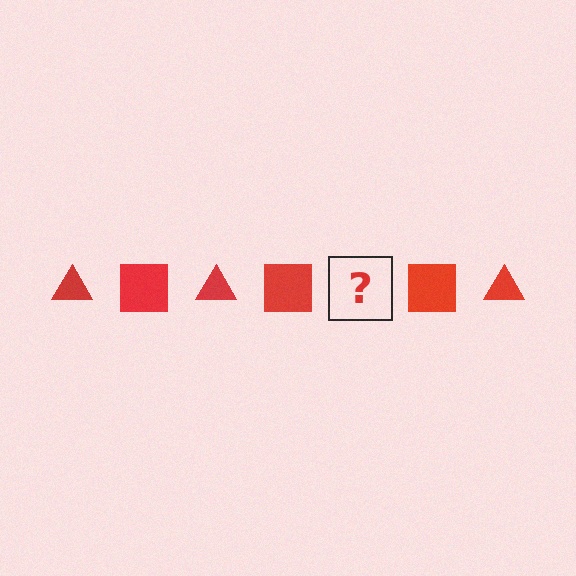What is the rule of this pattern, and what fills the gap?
The rule is that the pattern cycles through triangle, square shapes in red. The gap should be filled with a red triangle.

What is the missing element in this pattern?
The missing element is a red triangle.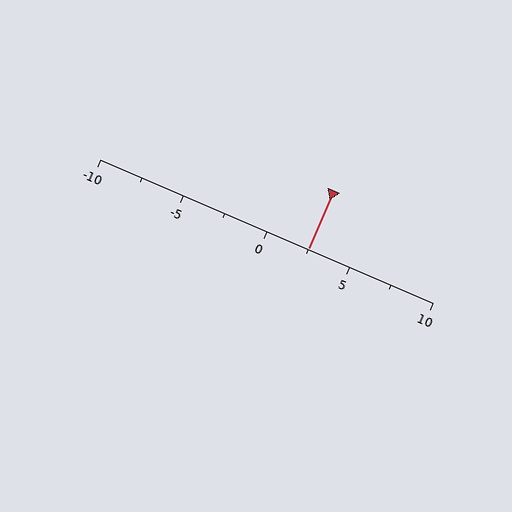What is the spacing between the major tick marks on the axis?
The major ticks are spaced 5 apart.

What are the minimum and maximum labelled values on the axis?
The axis runs from -10 to 10.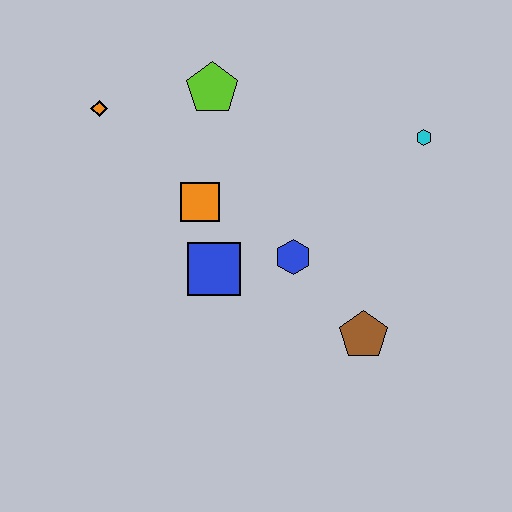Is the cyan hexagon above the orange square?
Yes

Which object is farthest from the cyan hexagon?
The orange diamond is farthest from the cyan hexagon.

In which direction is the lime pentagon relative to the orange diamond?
The lime pentagon is to the right of the orange diamond.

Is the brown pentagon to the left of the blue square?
No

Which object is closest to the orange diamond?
The lime pentagon is closest to the orange diamond.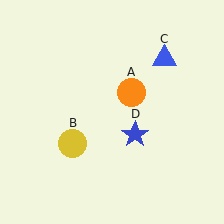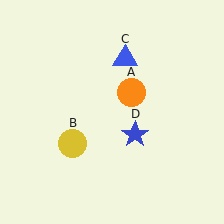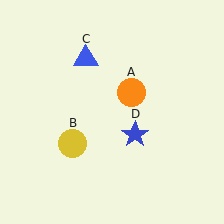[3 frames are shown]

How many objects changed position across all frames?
1 object changed position: blue triangle (object C).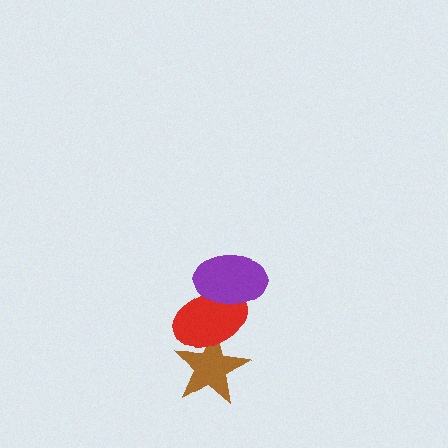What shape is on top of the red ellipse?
The purple ellipse is on top of the red ellipse.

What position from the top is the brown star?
The brown star is 3rd from the top.